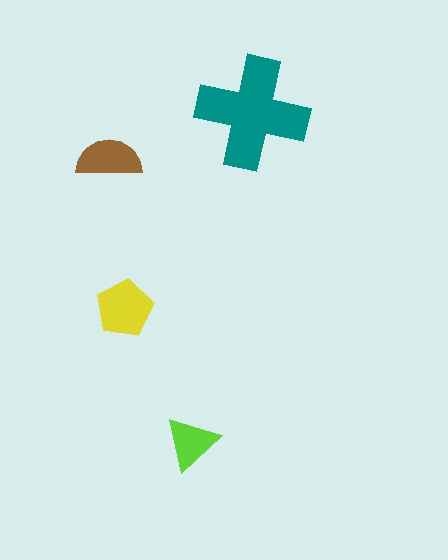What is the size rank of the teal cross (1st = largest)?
1st.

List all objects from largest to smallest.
The teal cross, the yellow pentagon, the brown semicircle, the lime triangle.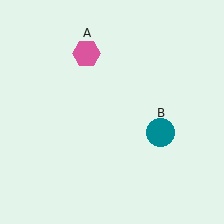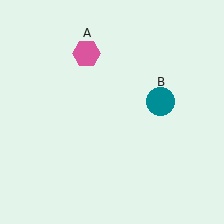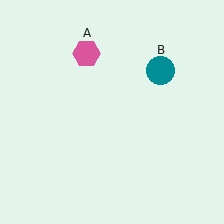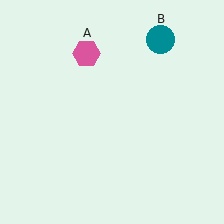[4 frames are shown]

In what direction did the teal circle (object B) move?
The teal circle (object B) moved up.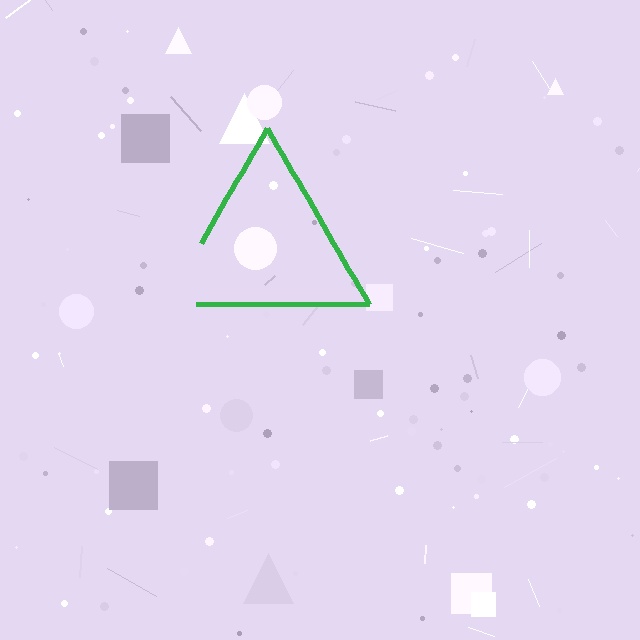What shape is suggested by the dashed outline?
The dashed outline suggests a triangle.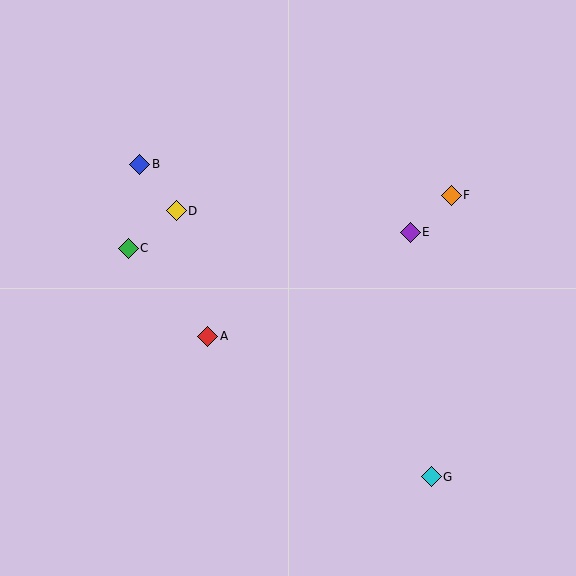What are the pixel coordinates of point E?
Point E is at (410, 232).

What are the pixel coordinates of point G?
Point G is at (431, 477).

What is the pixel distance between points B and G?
The distance between B and G is 427 pixels.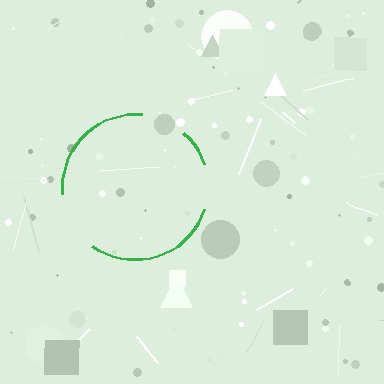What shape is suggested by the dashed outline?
The dashed outline suggests a circle.